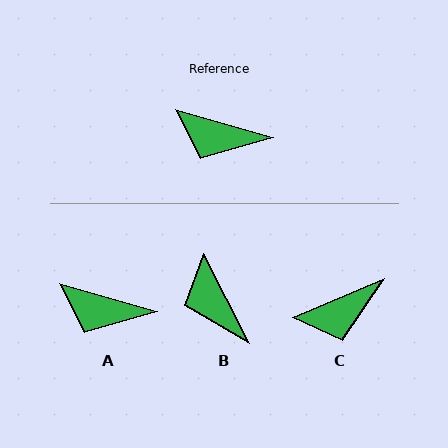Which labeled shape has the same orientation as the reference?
A.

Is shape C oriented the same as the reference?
No, it is off by about 39 degrees.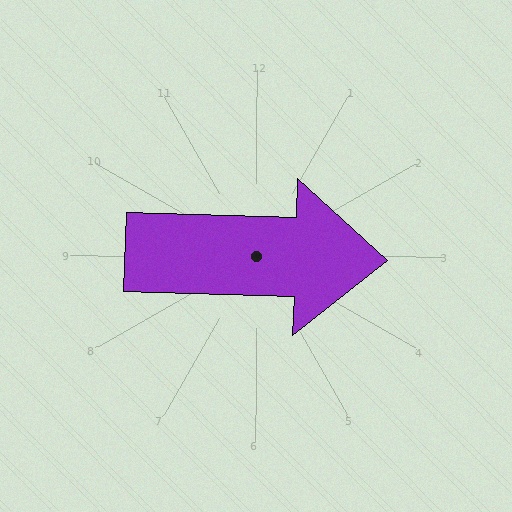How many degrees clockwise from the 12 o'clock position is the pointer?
Approximately 92 degrees.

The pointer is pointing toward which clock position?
Roughly 3 o'clock.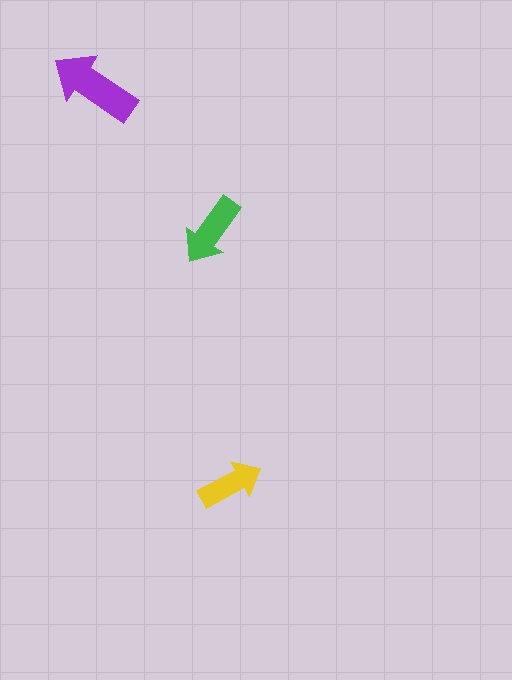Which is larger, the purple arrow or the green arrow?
The purple one.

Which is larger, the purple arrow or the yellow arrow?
The purple one.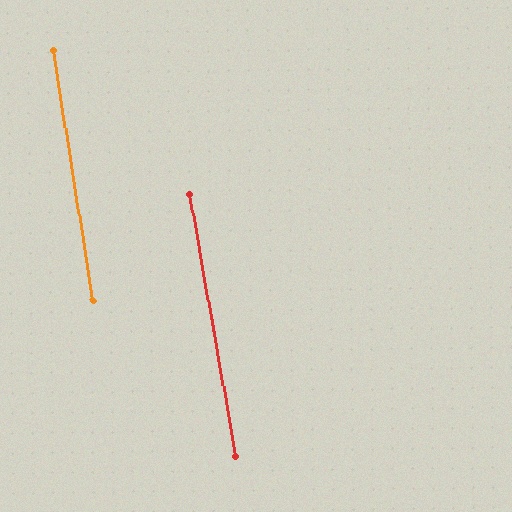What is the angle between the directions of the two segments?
Approximately 1 degree.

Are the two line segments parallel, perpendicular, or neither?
Parallel — their directions differ by only 0.9°.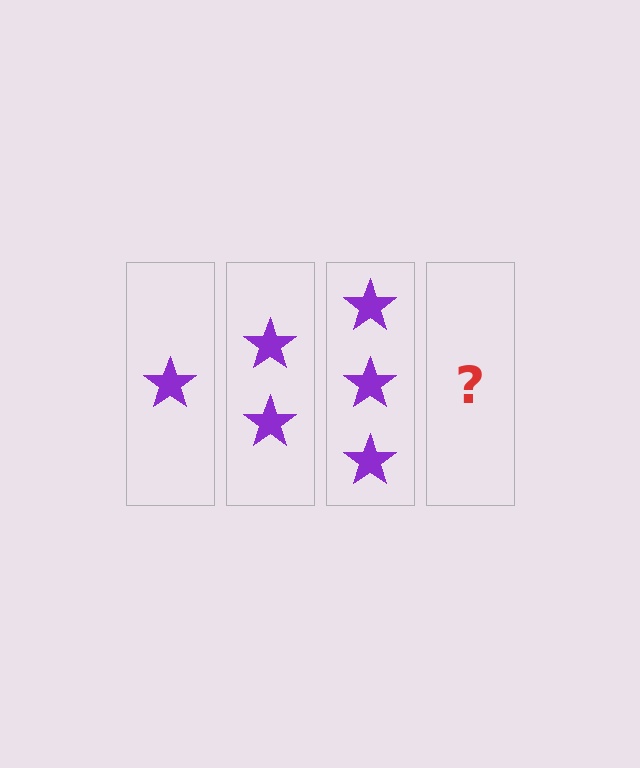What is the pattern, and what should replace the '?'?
The pattern is that each step adds one more star. The '?' should be 4 stars.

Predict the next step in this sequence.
The next step is 4 stars.